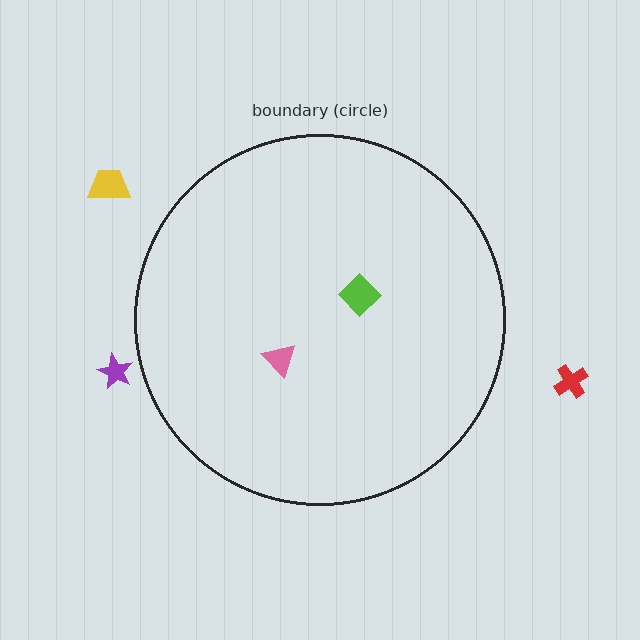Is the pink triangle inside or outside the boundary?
Inside.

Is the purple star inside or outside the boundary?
Outside.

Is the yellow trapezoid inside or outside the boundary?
Outside.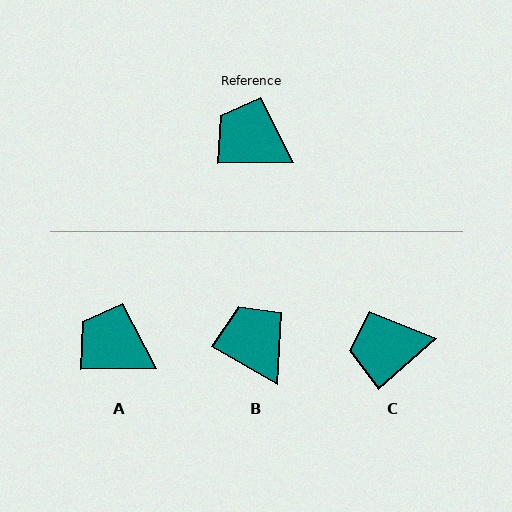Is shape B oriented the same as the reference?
No, it is off by about 31 degrees.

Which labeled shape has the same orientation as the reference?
A.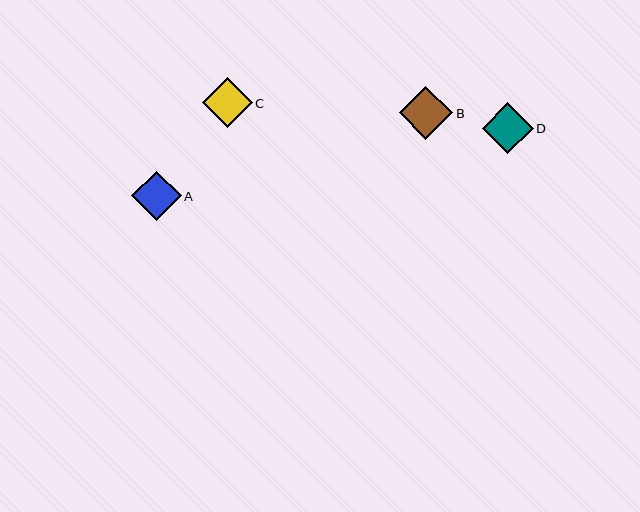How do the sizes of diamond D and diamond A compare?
Diamond D and diamond A are approximately the same size.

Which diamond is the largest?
Diamond B is the largest with a size of approximately 53 pixels.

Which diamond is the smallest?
Diamond C is the smallest with a size of approximately 49 pixels.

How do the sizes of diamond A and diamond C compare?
Diamond A and diamond C are approximately the same size.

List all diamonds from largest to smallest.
From largest to smallest: B, D, A, C.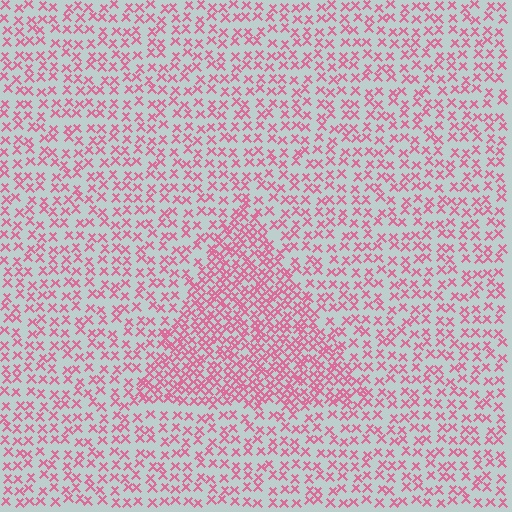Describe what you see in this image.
The image contains small pink elements arranged at two different densities. A triangle-shaped region is visible where the elements are more densely packed than the surrounding area.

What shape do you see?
I see a triangle.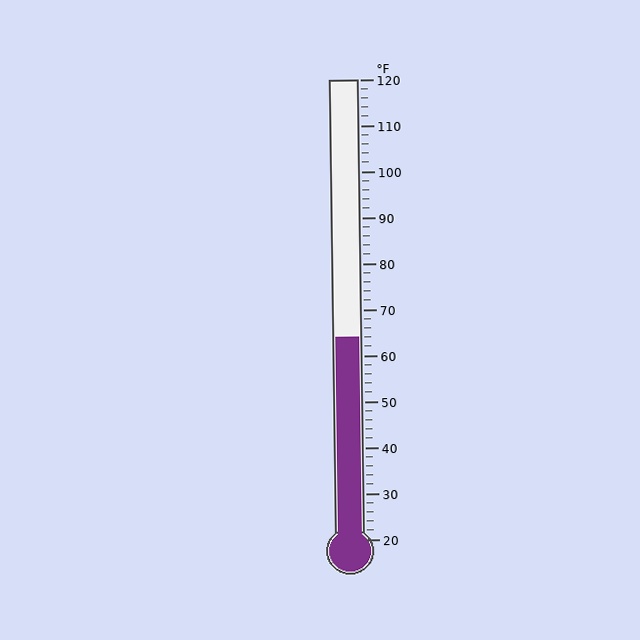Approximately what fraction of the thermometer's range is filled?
The thermometer is filled to approximately 45% of its range.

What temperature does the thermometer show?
The thermometer shows approximately 64°F.